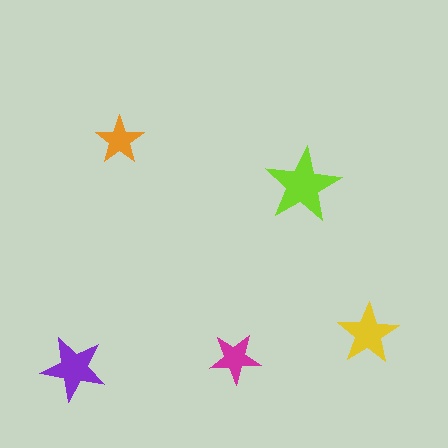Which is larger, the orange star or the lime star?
The lime one.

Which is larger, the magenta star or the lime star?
The lime one.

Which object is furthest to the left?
The purple star is leftmost.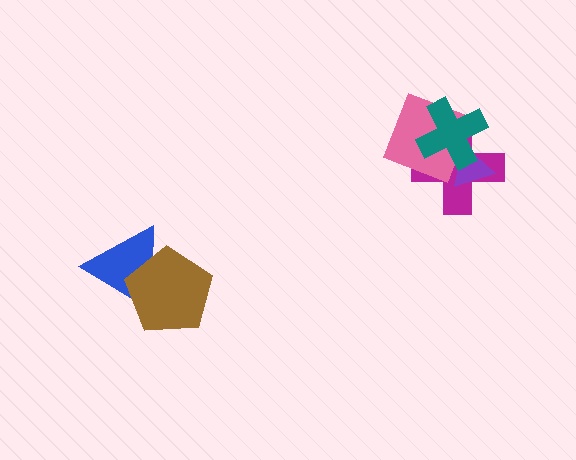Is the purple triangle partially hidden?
Yes, it is partially covered by another shape.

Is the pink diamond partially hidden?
Yes, it is partially covered by another shape.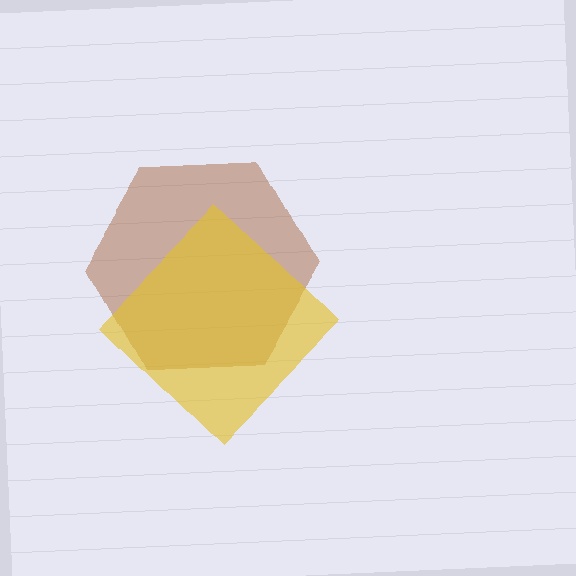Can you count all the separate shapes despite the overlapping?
Yes, there are 2 separate shapes.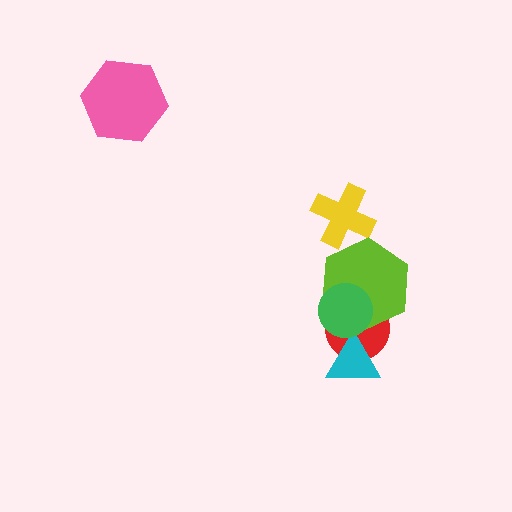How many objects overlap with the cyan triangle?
2 objects overlap with the cyan triangle.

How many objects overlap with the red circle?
3 objects overlap with the red circle.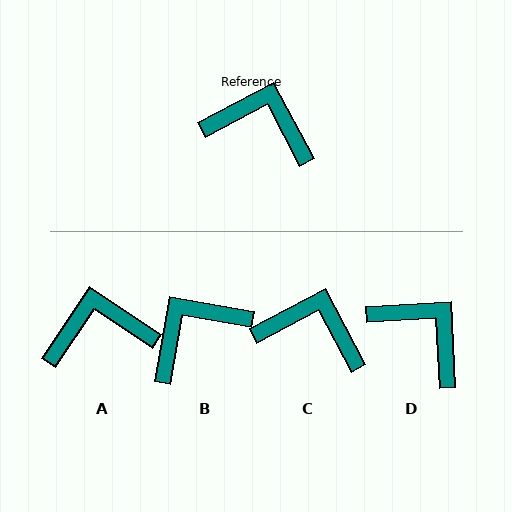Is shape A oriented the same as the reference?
No, it is off by about 28 degrees.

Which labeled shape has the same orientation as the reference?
C.